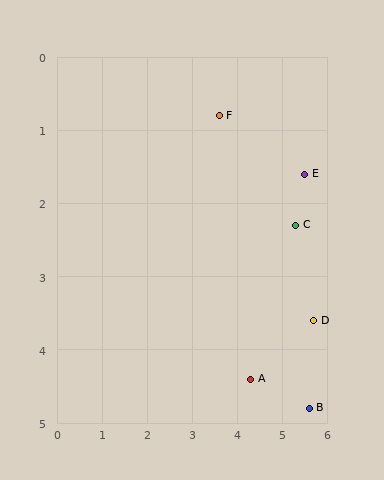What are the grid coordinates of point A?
Point A is at approximately (4.3, 4.4).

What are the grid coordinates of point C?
Point C is at approximately (5.3, 2.3).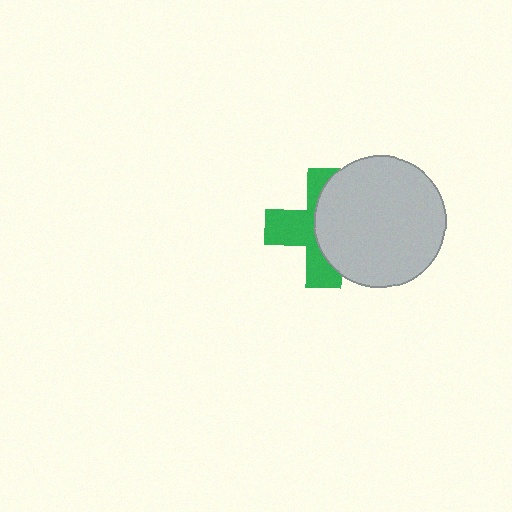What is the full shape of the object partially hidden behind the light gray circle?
The partially hidden object is a green cross.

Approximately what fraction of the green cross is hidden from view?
Roughly 50% of the green cross is hidden behind the light gray circle.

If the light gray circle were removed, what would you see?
You would see the complete green cross.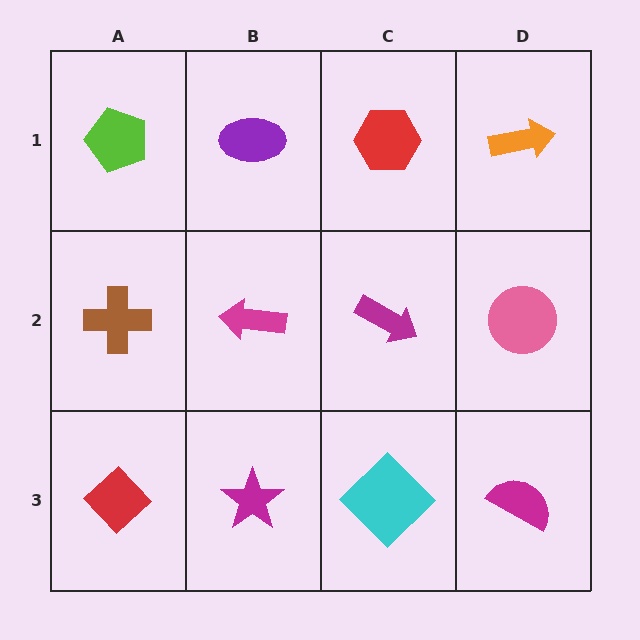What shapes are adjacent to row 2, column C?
A red hexagon (row 1, column C), a cyan diamond (row 3, column C), a magenta arrow (row 2, column B), a pink circle (row 2, column D).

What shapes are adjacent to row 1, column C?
A magenta arrow (row 2, column C), a purple ellipse (row 1, column B), an orange arrow (row 1, column D).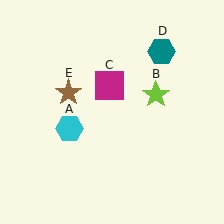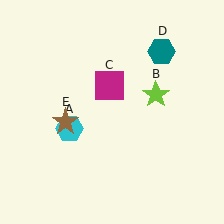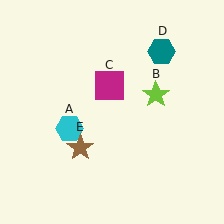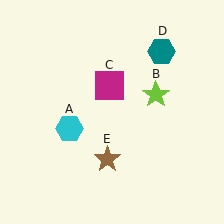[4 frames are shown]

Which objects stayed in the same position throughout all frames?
Cyan hexagon (object A) and lime star (object B) and magenta square (object C) and teal hexagon (object D) remained stationary.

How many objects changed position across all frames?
1 object changed position: brown star (object E).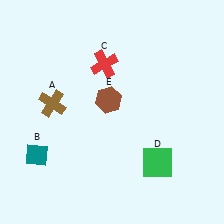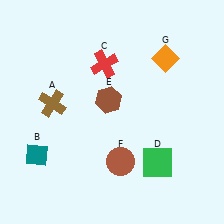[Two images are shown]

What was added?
A brown circle (F), an orange diamond (G) were added in Image 2.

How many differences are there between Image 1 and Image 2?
There are 2 differences between the two images.